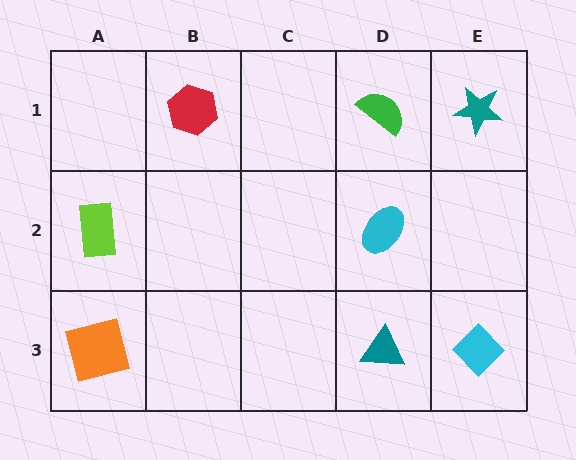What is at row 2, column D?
A cyan ellipse.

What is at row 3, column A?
An orange square.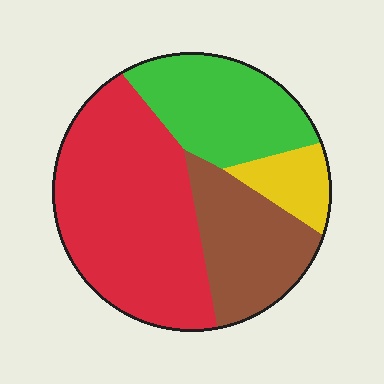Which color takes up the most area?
Red, at roughly 45%.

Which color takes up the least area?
Yellow, at roughly 10%.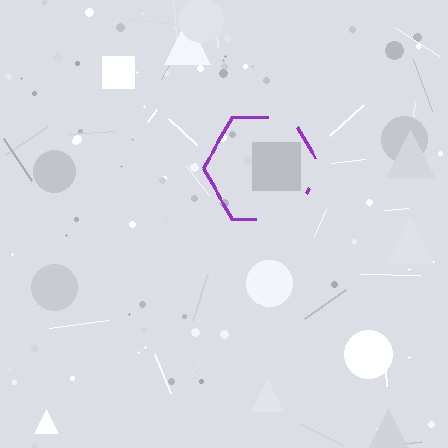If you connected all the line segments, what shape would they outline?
They would outline a hexagon.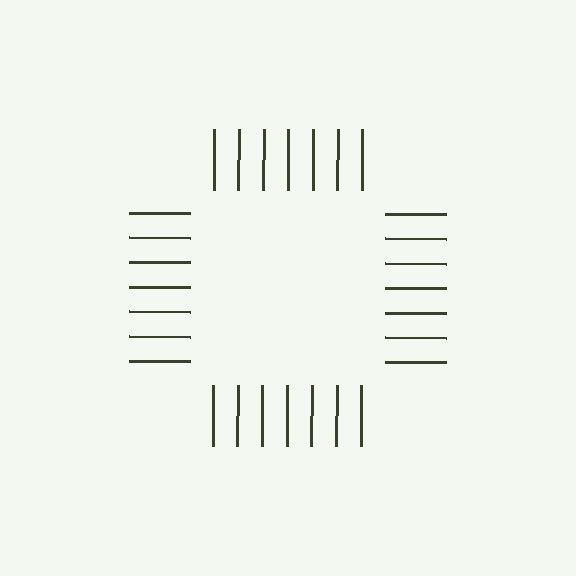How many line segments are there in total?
28 — 7 along each of the 4 edges.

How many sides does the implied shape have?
4 sides — the line-ends trace a square.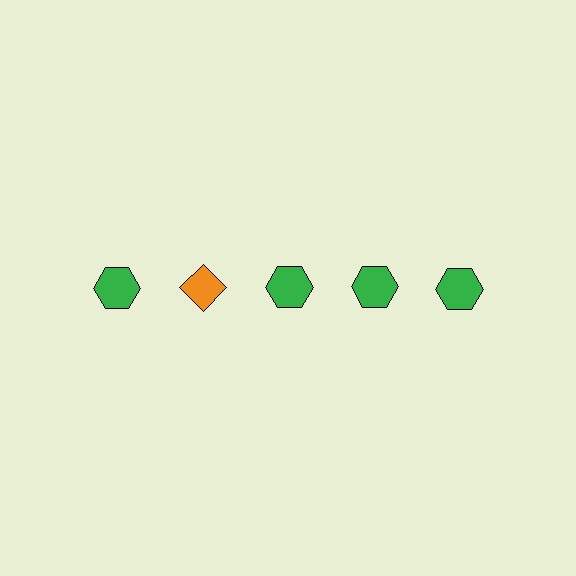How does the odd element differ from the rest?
It differs in both color (orange instead of green) and shape (diamond instead of hexagon).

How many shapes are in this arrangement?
There are 5 shapes arranged in a grid pattern.